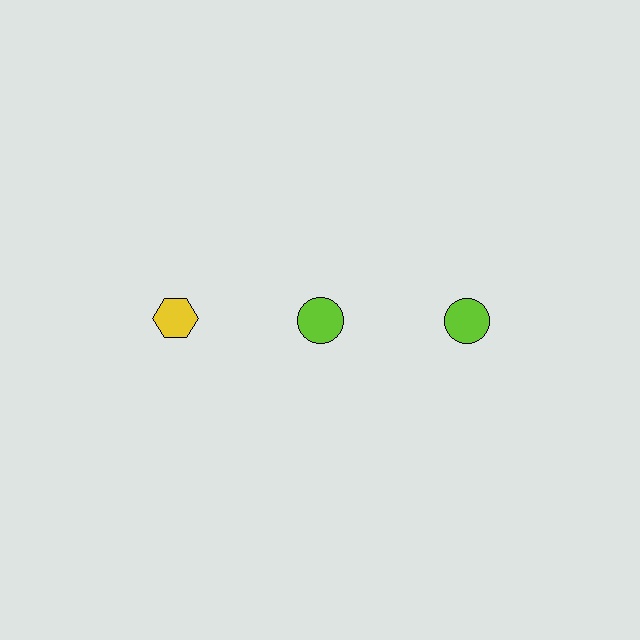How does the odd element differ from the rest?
It differs in both color (yellow instead of lime) and shape (hexagon instead of circle).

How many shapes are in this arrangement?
There are 3 shapes arranged in a grid pattern.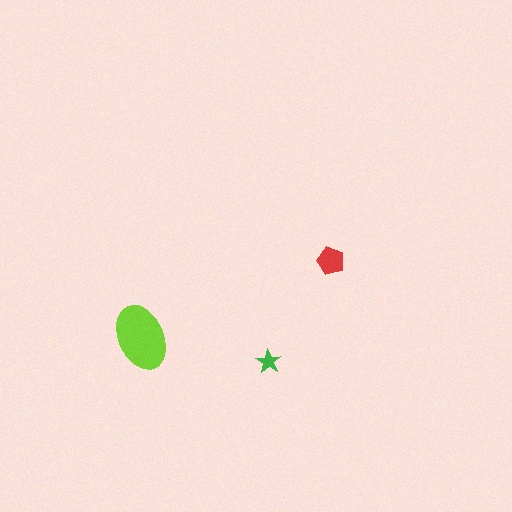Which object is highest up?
The red pentagon is topmost.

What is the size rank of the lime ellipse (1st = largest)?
1st.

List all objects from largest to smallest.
The lime ellipse, the red pentagon, the green star.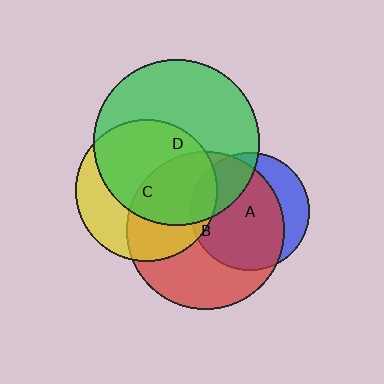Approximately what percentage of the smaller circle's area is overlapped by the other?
Approximately 25%.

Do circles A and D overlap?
Yes.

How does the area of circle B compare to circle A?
Approximately 1.8 times.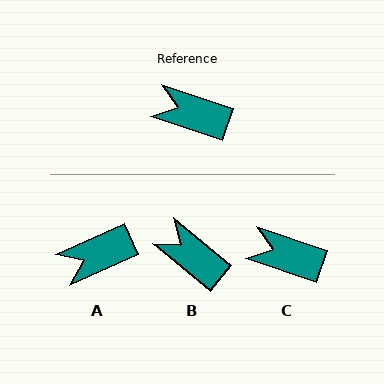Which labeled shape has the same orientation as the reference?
C.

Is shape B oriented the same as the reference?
No, it is off by about 20 degrees.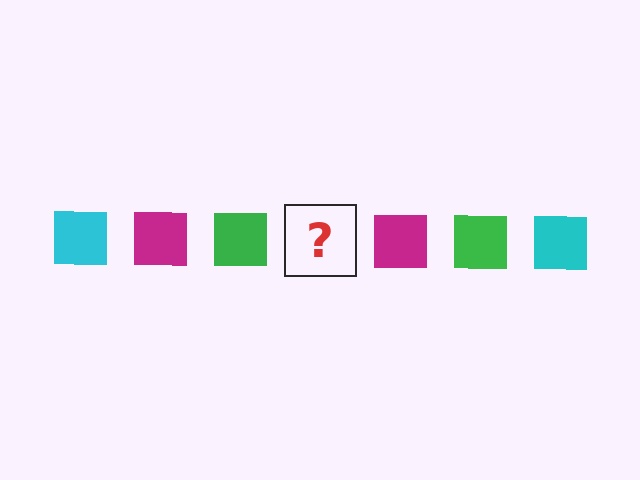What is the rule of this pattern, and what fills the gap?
The rule is that the pattern cycles through cyan, magenta, green squares. The gap should be filled with a cyan square.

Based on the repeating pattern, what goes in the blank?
The blank should be a cyan square.